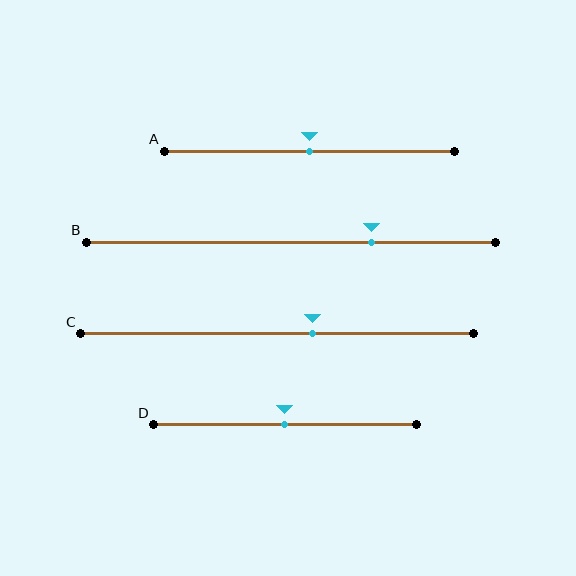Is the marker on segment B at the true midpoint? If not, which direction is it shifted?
No, the marker on segment B is shifted to the right by about 20% of the segment length.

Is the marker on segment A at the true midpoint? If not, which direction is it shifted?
Yes, the marker on segment A is at the true midpoint.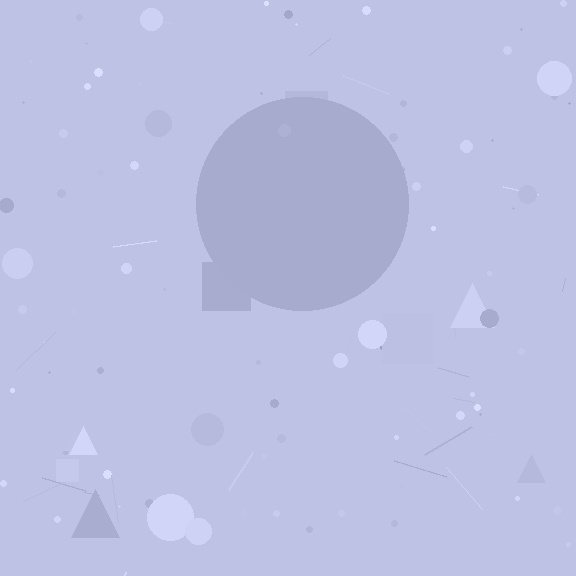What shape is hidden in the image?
A circle is hidden in the image.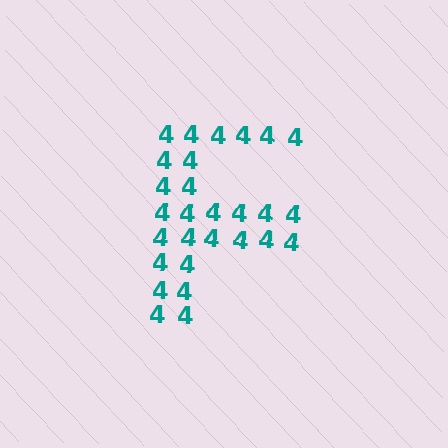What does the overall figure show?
The overall figure shows the letter F.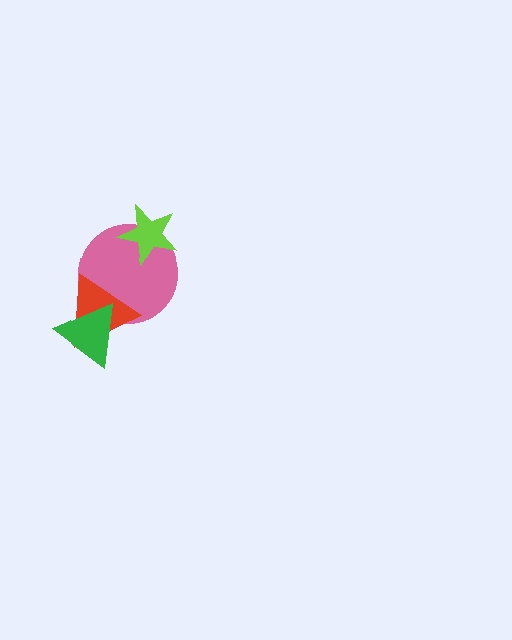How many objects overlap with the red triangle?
2 objects overlap with the red triangle.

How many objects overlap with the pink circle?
3 objects overlap with the pink circle.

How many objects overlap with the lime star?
1 object overlaps with the lime star.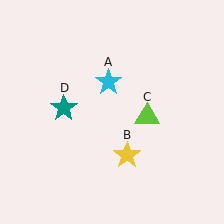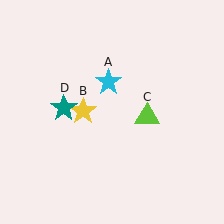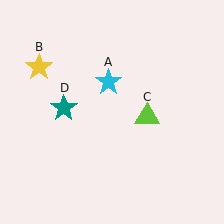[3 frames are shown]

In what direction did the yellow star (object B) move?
The yellow star (object B) moved up and to the left.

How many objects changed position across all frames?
1 object changed position: yellow star (object B).